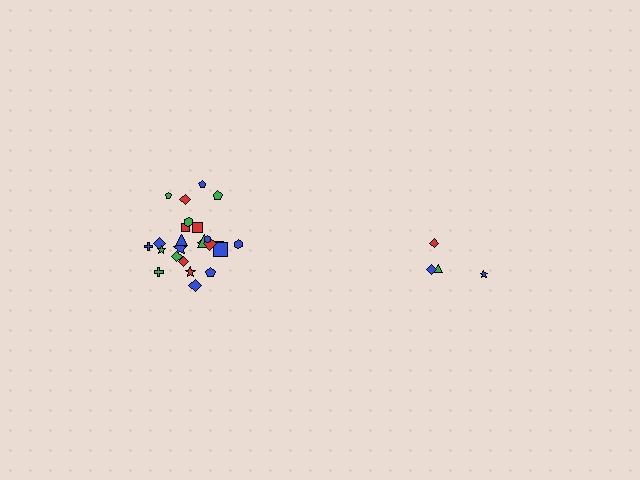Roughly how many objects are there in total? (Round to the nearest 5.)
Roughly 30 objects in total.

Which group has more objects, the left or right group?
The left group.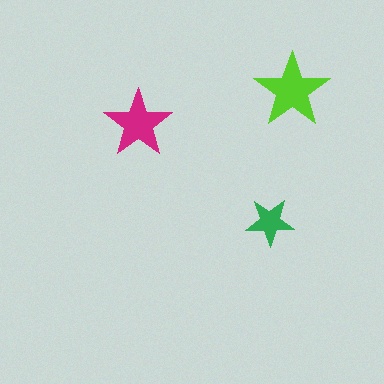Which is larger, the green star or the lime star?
The lime one.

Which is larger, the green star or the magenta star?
The magenta one.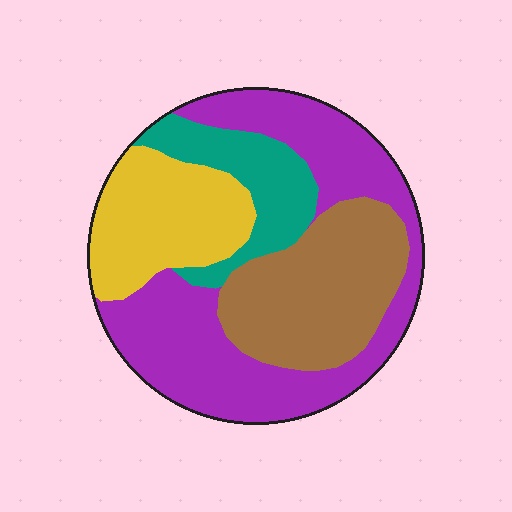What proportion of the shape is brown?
Brown takes up about one quarter (1/4) of the shape.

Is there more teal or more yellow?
Yellow.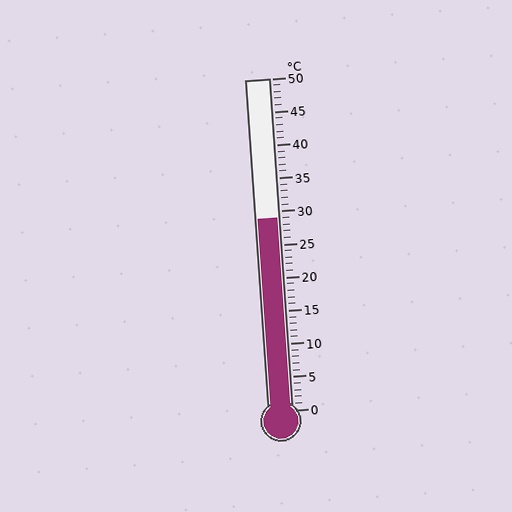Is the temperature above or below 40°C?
The temperature is below 40°C.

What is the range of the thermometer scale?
The thermometer scale ranges from 0°C to 50°C.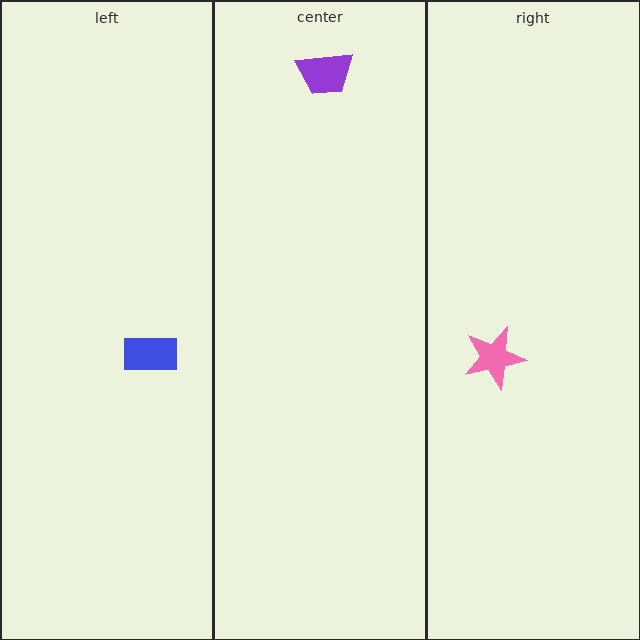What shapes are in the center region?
The purple trapezoid.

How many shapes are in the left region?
1.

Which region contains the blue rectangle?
The left region.